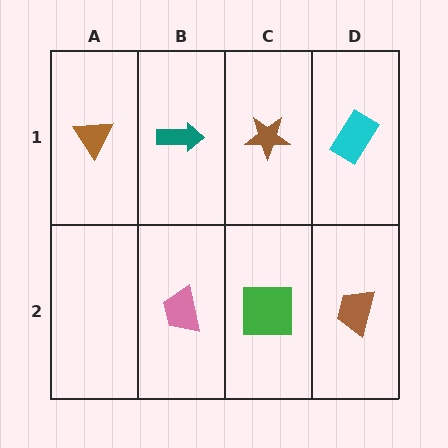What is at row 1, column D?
A cyan rectangle.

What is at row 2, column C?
A green square.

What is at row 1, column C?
A brown star.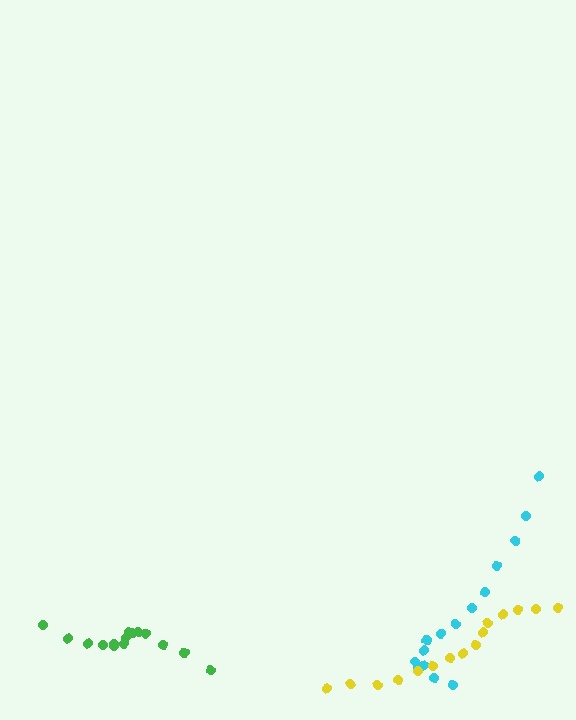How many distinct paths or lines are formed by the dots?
There are 3 distinct paths.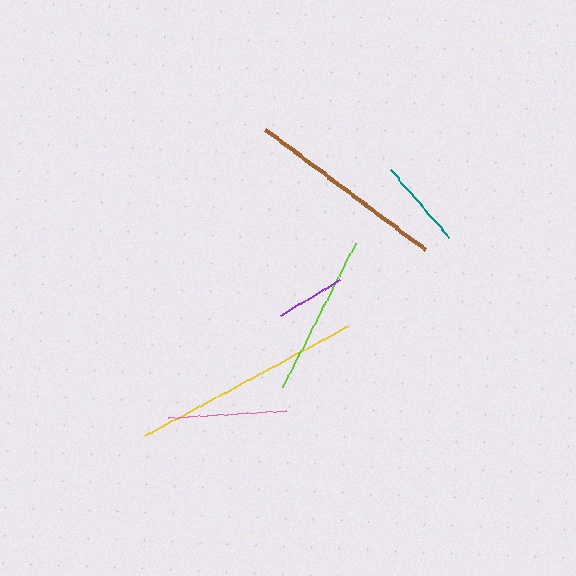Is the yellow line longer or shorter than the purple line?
The yellow line is longer than the purple line.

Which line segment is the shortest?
The purple line is the shortest at approximately 69 pixels.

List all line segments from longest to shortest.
From longest to shortest: yellow, brown, lime, pink, teal, purple.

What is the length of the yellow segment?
The yellow segment is approximately 231 pixels long.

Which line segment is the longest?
The yellow line is the longest at approximately 231 pixels.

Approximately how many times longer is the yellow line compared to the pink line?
The yellow line is approximately 1.9 times the length of the pink line.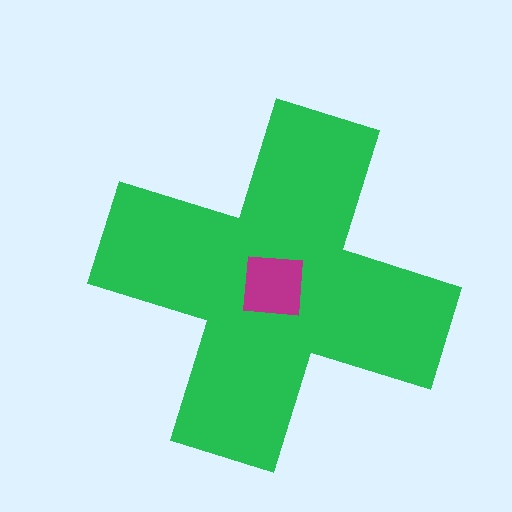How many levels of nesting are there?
2.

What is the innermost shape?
The magenta square.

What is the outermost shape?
The green cross.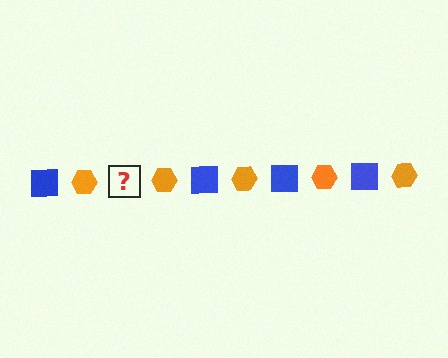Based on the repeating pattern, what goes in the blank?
The blank should be a blue square.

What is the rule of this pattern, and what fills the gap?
The rule is that the pattern alternates between blue square and orange hexagon. The gap should be filled with a blue square.